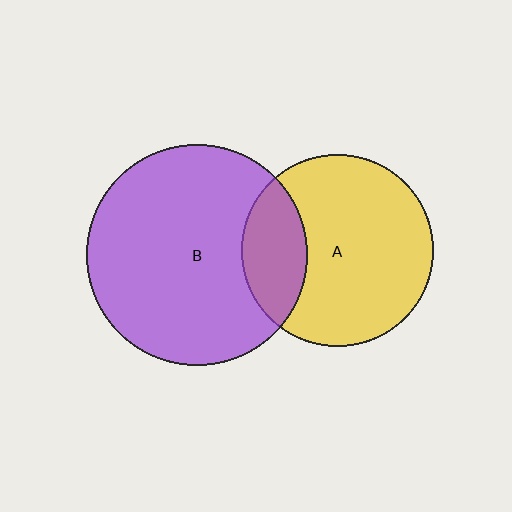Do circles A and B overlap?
Yes.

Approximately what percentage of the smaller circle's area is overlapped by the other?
Approximately 25%.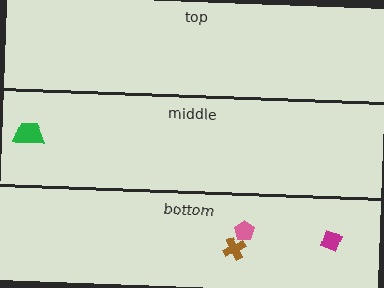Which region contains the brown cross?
The bottom region.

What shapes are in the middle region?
The green trapezoid.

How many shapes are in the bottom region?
3.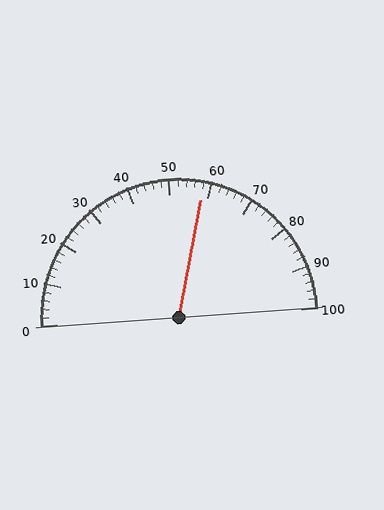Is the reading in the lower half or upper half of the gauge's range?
The reading is in the upper half of the range (0 to 100).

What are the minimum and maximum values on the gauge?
The gauge ranges from 0 to 100.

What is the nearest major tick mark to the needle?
The nearest major tick mark is 60.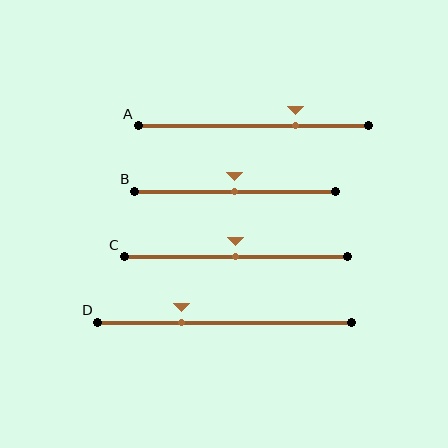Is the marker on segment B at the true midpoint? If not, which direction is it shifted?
Yes, the marker on segment B is at the true midpoint.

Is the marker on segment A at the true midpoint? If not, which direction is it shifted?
No, the marker on segment A is shifted to the right by about 18% of the segment length.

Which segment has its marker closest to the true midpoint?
Segment B has its marker closest to the true midpoint.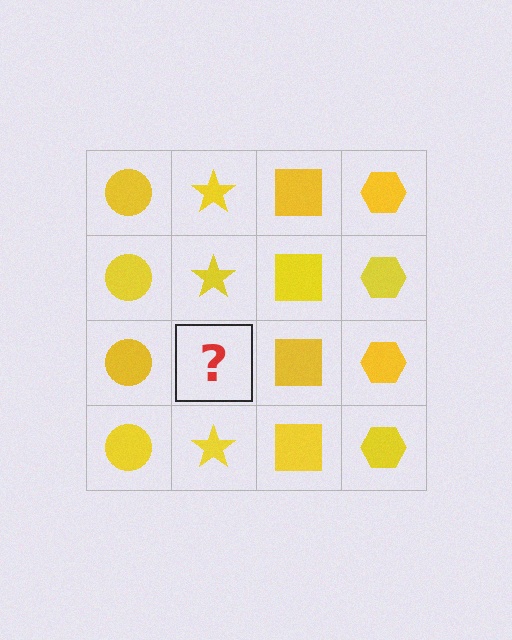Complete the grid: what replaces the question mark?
The question mark should be replaced with a yellow star.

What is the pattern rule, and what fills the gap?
The rule is that each column has a consistent shape. The gap should be filled with a yellow star.